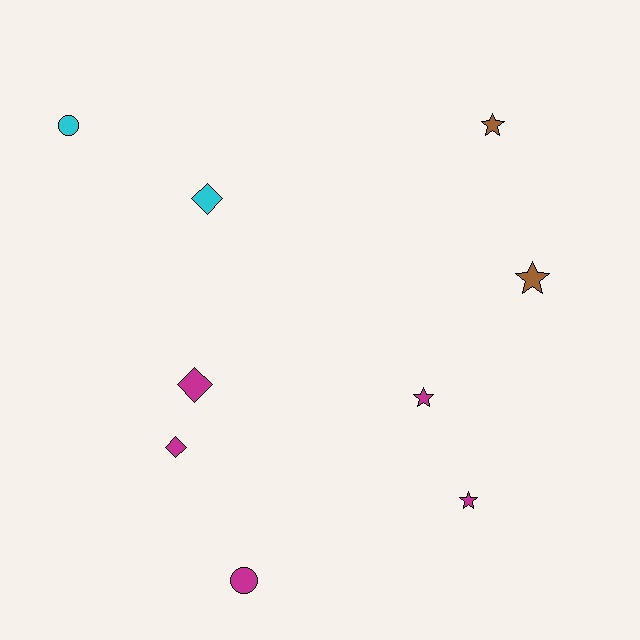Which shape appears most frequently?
Star, with 4 objects.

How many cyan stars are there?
There are no cyan stars.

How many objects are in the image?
There are 9 objects.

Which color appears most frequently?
Magenta, with 5 objects.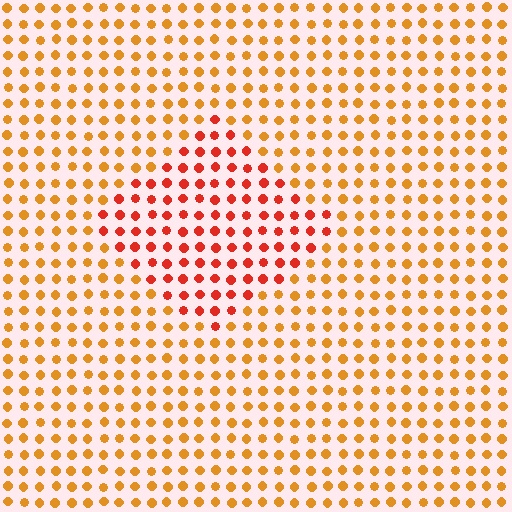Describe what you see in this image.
The image is filled with small orange elements in a uniform arrangement. A diamond-shaped region is visible where the elements are tinted to a slightly different hue, forming a subtle color boundary.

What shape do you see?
I see a diamond.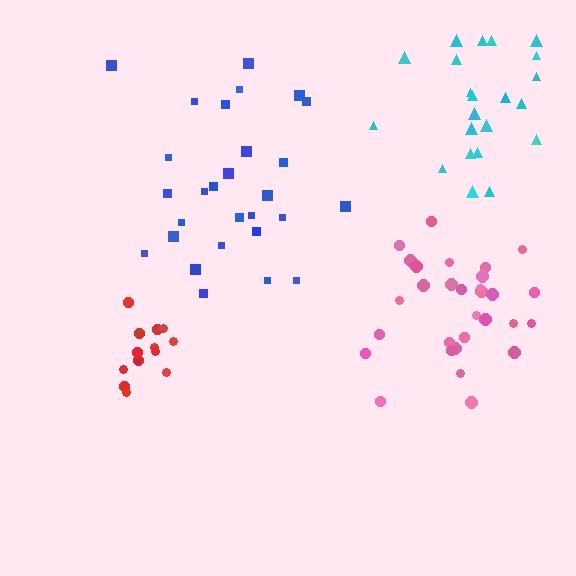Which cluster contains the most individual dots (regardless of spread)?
Pink (30).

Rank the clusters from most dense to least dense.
red, pink, blue, cyan.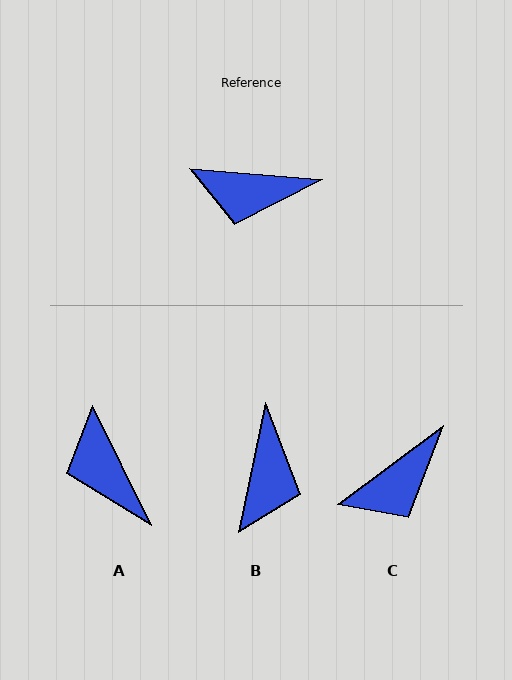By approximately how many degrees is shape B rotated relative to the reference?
Approximately 83 degrees counter-clockwise.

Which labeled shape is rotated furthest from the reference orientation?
B, about 83 degrees away.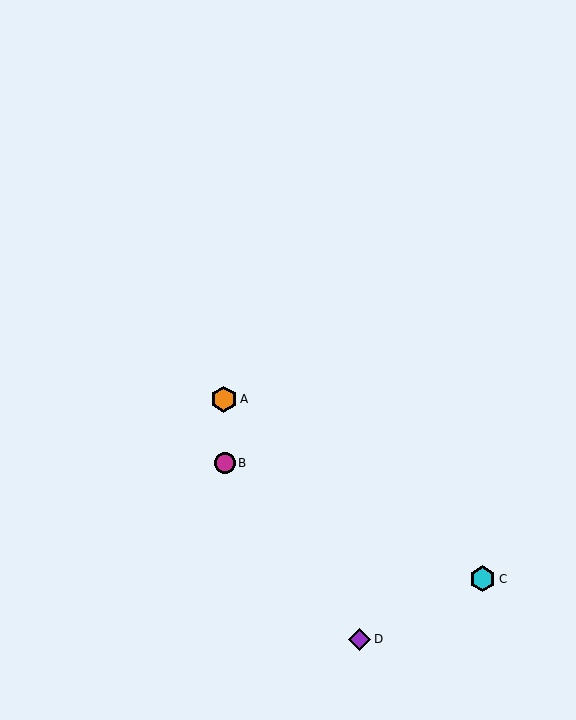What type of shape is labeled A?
Shape A is an orange hexagon.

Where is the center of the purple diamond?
The center of the purple diamond is at (360, 639).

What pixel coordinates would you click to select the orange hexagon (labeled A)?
Click at (224, 399) to select the orange hexagon A.